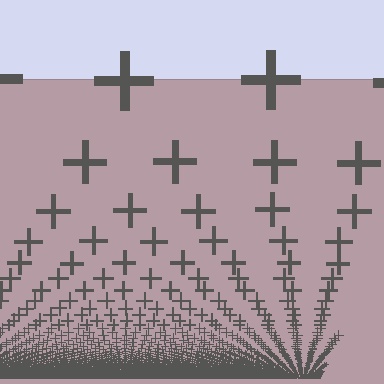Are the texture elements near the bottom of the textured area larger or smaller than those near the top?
Smaller. The gradient is inverted — elements near the bottom are smaller and denser.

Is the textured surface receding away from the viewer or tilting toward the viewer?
The surface appears to tilt toward the viewer. Texture elements get larger and sparser toward the top.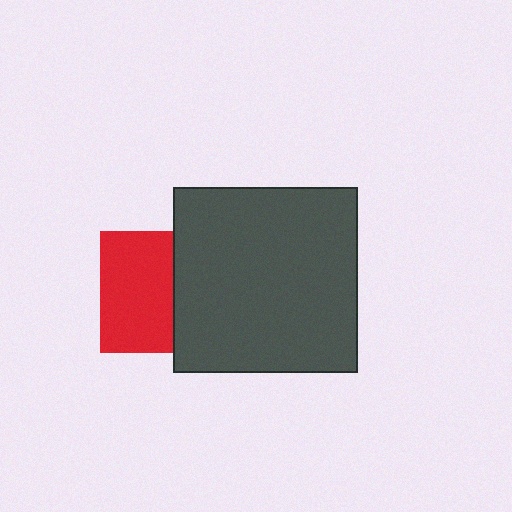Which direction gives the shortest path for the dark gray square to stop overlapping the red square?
Moving right gives the shortest separation.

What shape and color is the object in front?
The object in front is a dark gray square.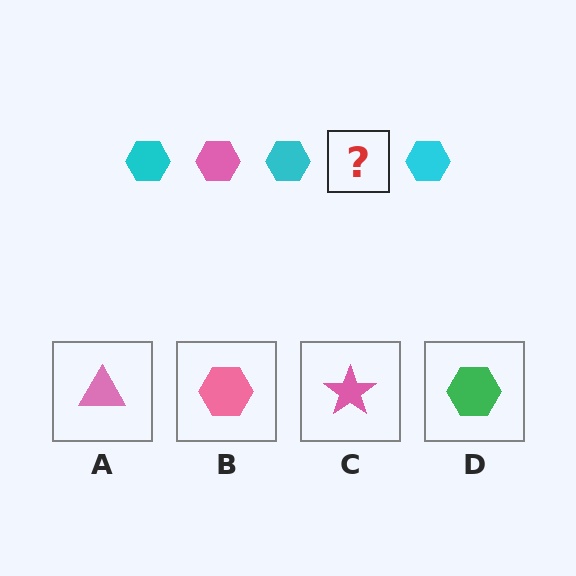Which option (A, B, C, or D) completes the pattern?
B.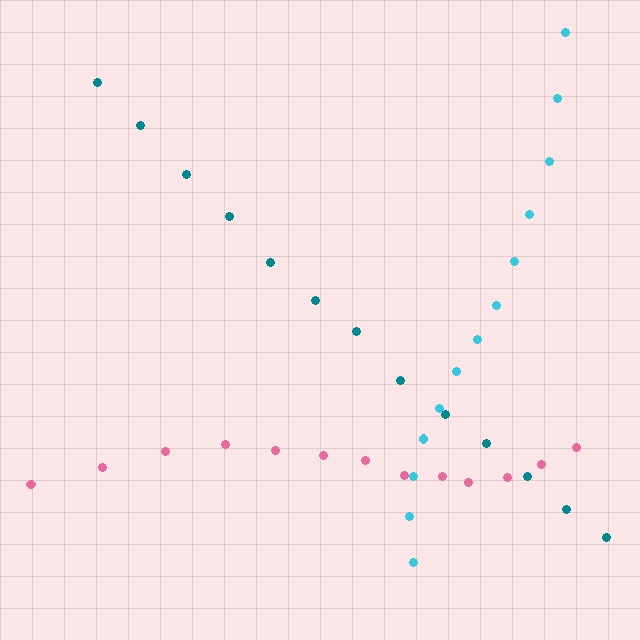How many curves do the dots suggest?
There are 3 distinct paths.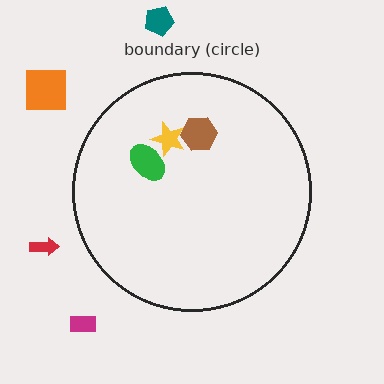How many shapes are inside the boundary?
3 inside, 4 outside.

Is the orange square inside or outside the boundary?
Outside.